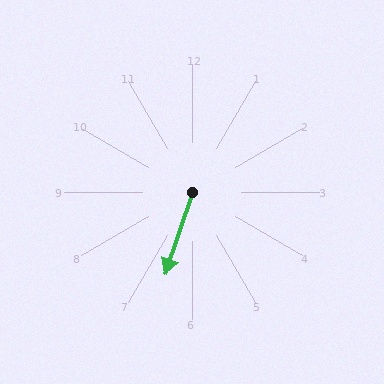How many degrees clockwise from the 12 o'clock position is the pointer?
Approximately 198 degrees.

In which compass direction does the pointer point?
South.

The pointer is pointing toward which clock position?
Roughly 7 o'clock.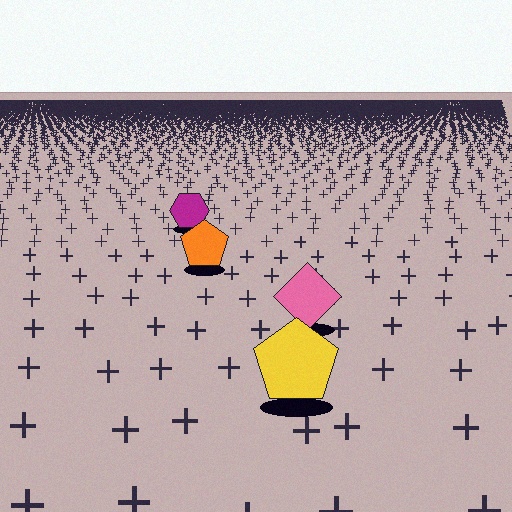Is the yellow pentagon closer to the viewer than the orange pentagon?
Yes. The yellow pentagon is closer — you can tell from the texture gradient: the ground texture is coarser near it.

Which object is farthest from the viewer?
The magenta hexagon is farthest from the viewer. It appears smaller and the ground texture around it is denser.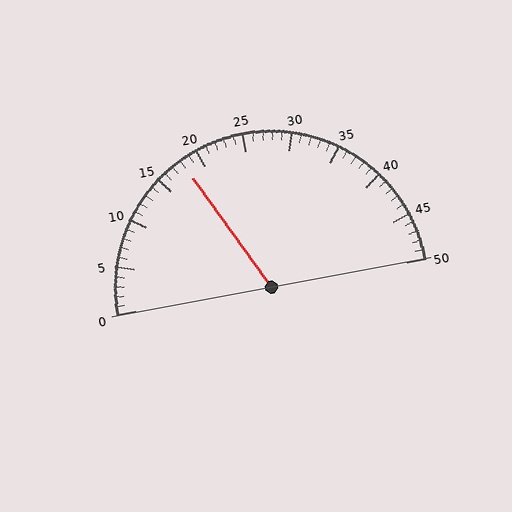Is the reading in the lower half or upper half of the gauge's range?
The reading is in the lower half of the range (0 to 50).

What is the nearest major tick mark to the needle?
The nearest major tick mark is 20.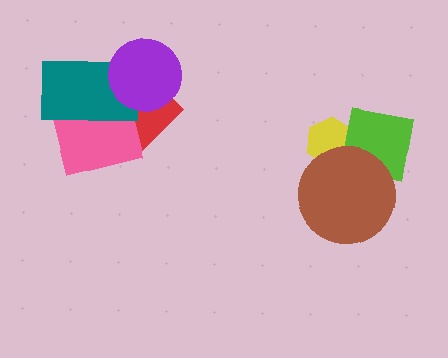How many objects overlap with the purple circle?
2 objects overlap with the purple circle.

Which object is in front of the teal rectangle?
The purple circle is in front of the teal rectangle.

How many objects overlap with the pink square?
2 objects overlap with the pink square.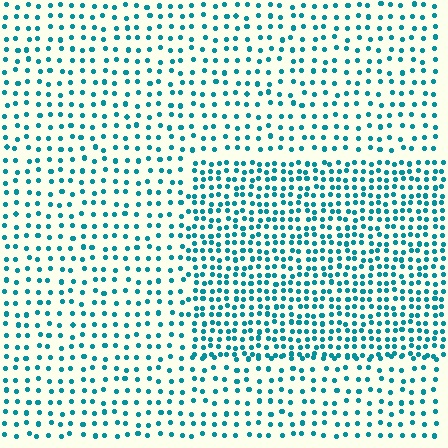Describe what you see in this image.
The image contains small teal elements arranged at two different densities. A rectangle-shaped region is visible where the elements are more densely packed than the surrounding area.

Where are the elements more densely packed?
The elements are more densely packed inside the rectangle boundary.